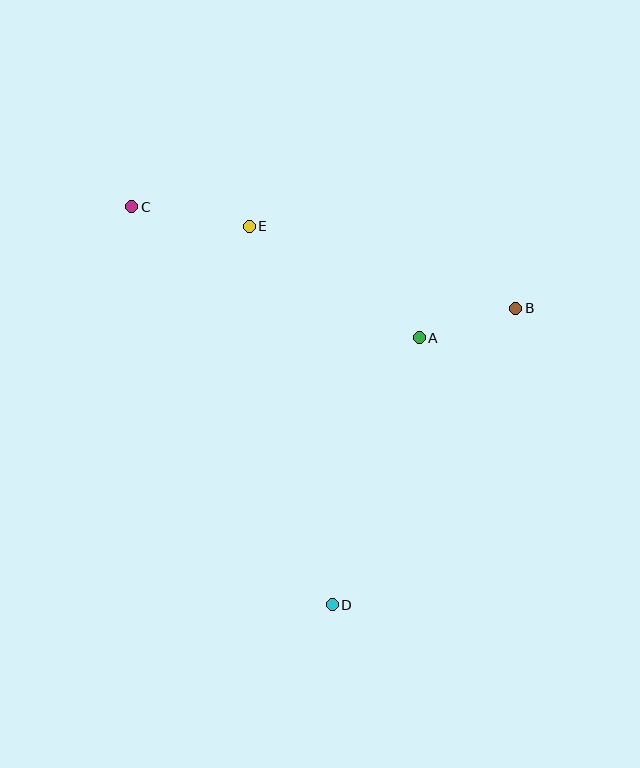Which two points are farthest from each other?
Points C and D are farthest from each other.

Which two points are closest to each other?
Points A and B are closest to each other.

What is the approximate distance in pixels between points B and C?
The distance between B and C is approximately 397 pixels.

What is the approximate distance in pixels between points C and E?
The distance between C and E is approximately 119 pixels.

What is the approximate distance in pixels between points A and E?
The distance between A and E is approximately 203 pixels.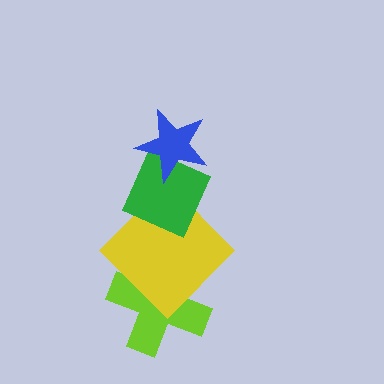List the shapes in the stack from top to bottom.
From top to bottom: the blue star, the green diamond, the yellow diamond, the lime cross.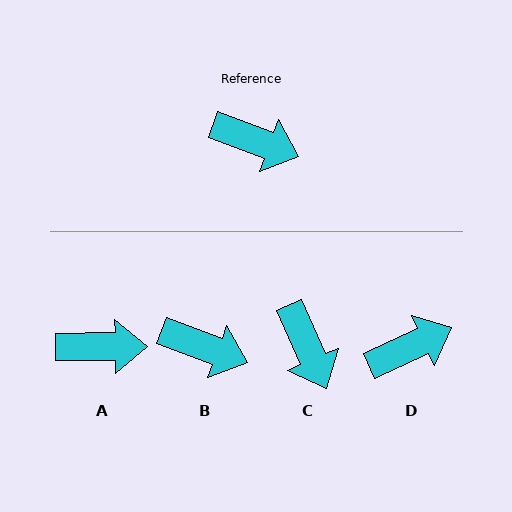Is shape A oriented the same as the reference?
No, it is off by about 21 degrees.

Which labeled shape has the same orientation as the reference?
B.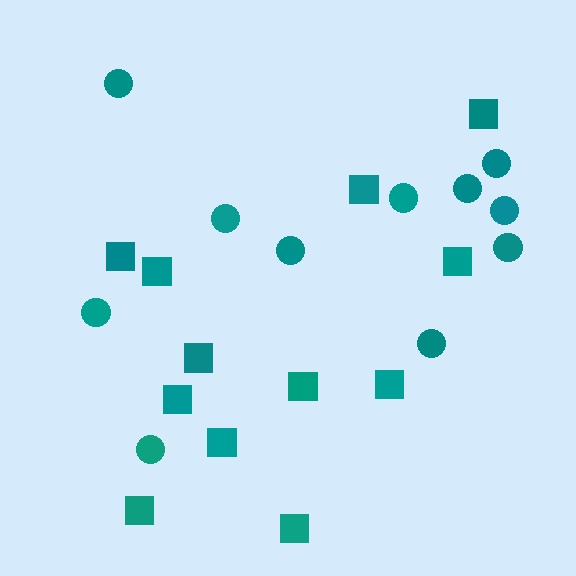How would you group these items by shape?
There are 2 groups: one group of squares (12) and one group of circles (11).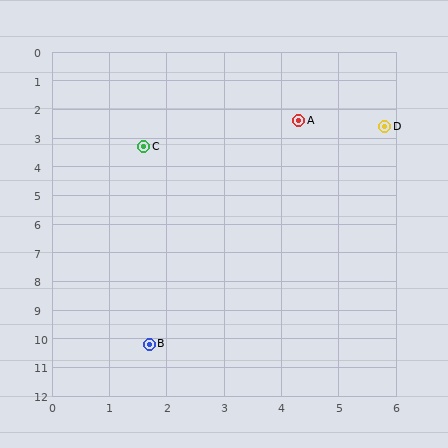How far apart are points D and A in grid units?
Points D and A are about 1.5 grid units apart.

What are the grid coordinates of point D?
Point D is at approximately (5.8, 2.6).